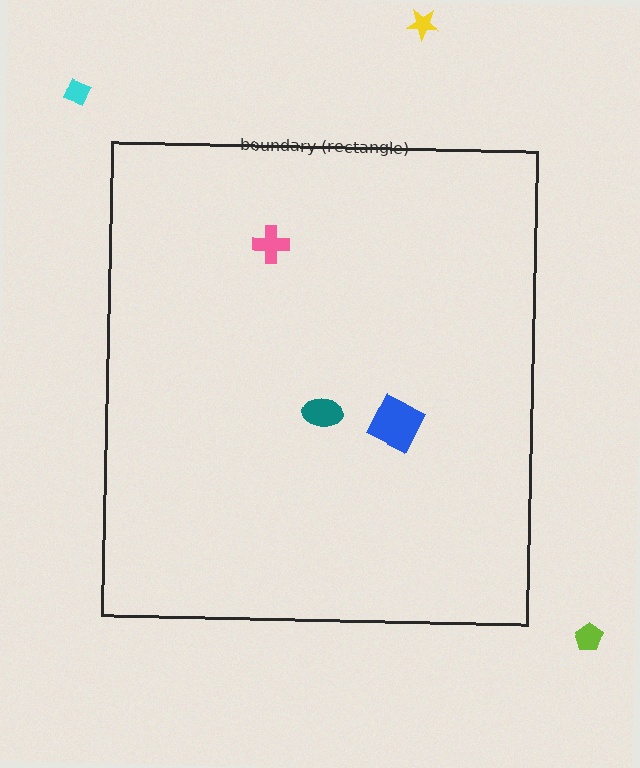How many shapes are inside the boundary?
3 inside, 3 outside.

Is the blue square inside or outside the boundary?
Inside.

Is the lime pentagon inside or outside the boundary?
Outside.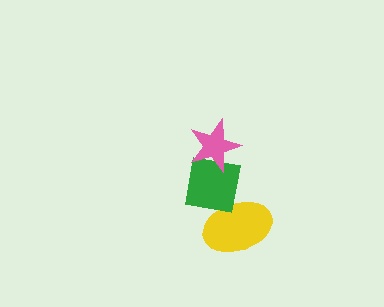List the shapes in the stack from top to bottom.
From top to bottom: the pink star, the green square, the yellow ellipse.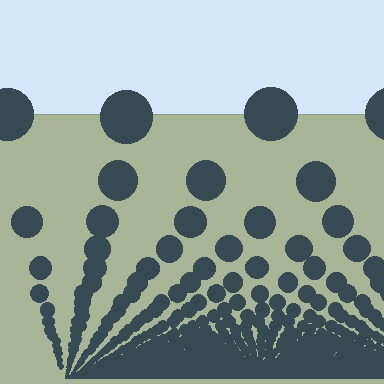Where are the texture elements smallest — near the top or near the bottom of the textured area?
Near the bottom.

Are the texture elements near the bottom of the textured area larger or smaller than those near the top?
Smaller. The gradient is inverted — elements near the bottom are smaller and denser.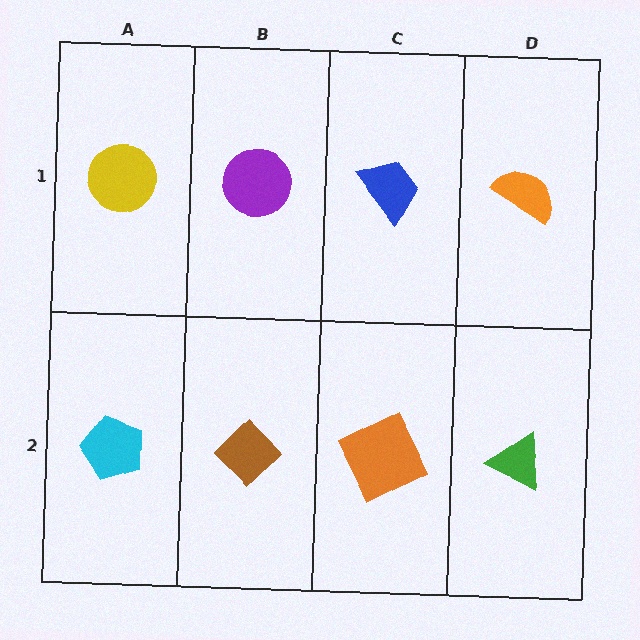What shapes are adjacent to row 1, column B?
A brown diamond (row 2, column B), a yellow circle (row 1, column A), a blue trapezoid (row 1, column C).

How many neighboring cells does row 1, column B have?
3.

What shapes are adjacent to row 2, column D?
An orange semicircle (row 1, column D), an orange square (row 2, column C).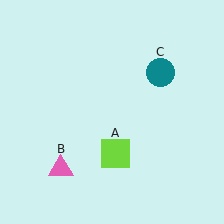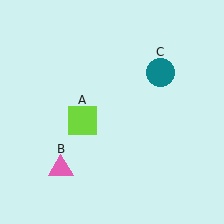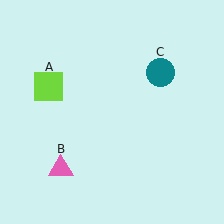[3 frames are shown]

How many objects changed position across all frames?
1 object changed position: lime square (object A).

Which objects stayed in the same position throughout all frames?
Pink triangle (object B) and teal circle (object C) remained stationary.